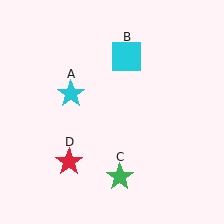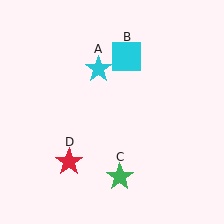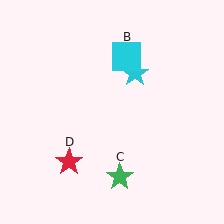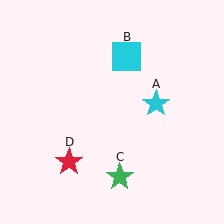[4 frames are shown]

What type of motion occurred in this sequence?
The cyan star (object A) rotated clockwise around the center of the scene.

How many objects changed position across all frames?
1 object changed position: cyan star (object A).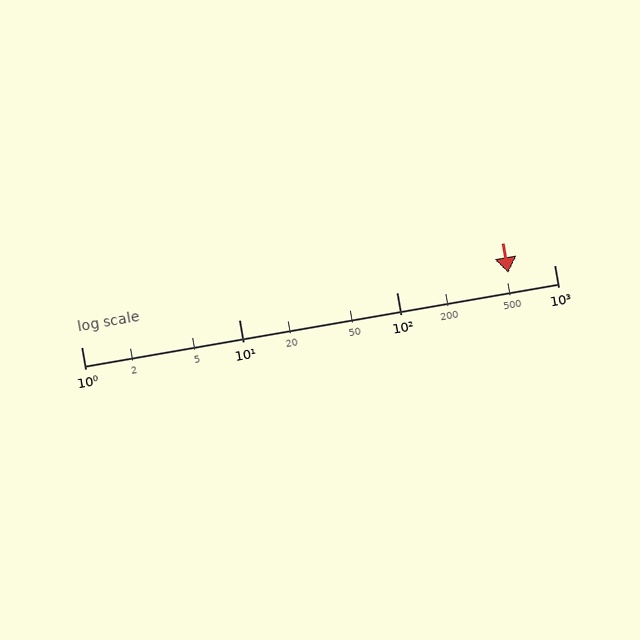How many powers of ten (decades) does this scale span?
The scale spans 3 decades, from 1 to 1000.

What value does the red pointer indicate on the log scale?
The pointer indicates approximately 510.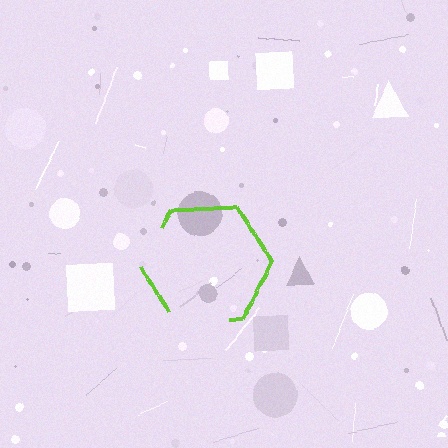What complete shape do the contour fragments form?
The contour fragments form a hexagon.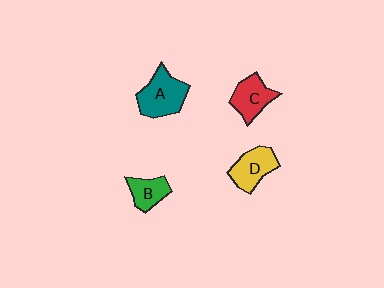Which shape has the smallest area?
Shape B (green).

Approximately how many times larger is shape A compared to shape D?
Approximately 1.3 times.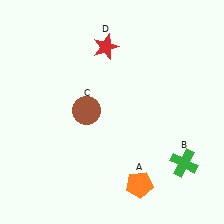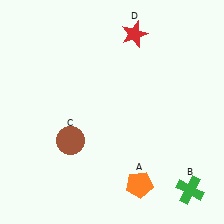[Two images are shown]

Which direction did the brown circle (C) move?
The brown circle (C) moved down.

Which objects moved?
The objects that moved are: the green cross (B), the brown circle (C), the red star (D).